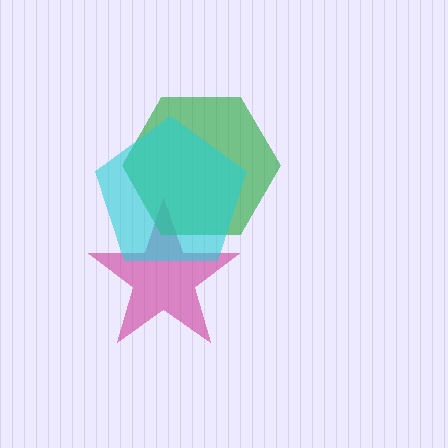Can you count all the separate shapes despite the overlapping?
Yes, there are 3 separate shapes.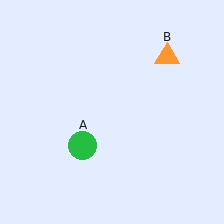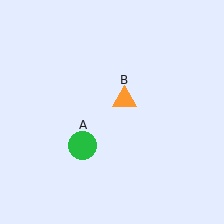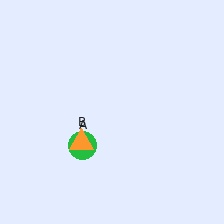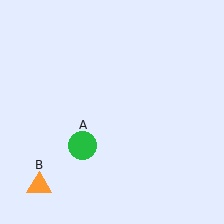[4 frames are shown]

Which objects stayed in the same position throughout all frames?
Green circle (object A) remained stationary.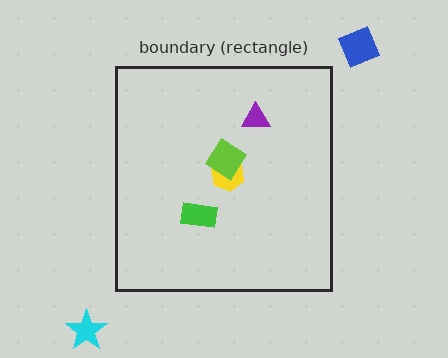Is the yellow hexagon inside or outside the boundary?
Inside.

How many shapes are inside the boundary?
4 inside, 2 outside.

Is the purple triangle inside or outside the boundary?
Inside.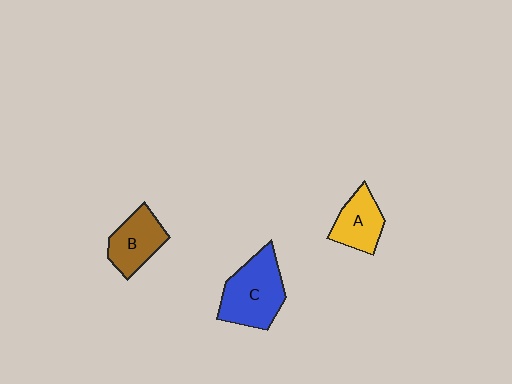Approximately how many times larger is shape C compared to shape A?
Approximately 1.6 times.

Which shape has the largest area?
Shape C (blue).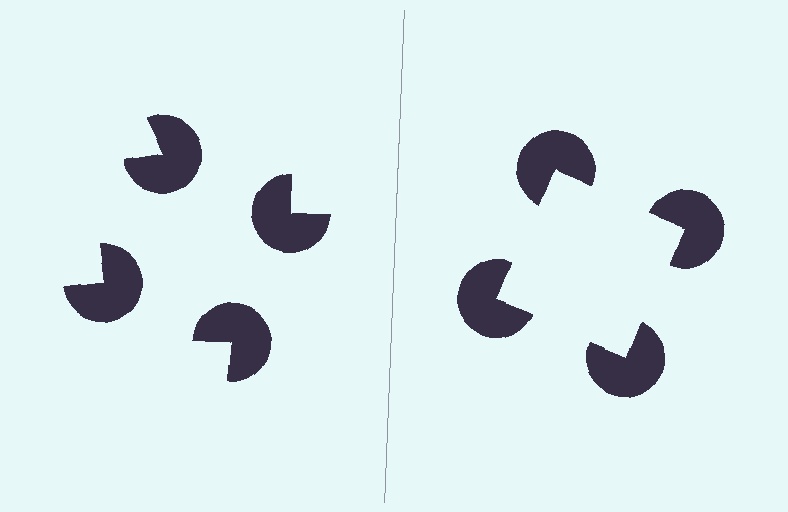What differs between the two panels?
The pac-man discs are positioned identically on both sides; only the wedge orientations differ. On the right they align to a square; on the left they are misaligned.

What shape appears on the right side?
An illusory square.